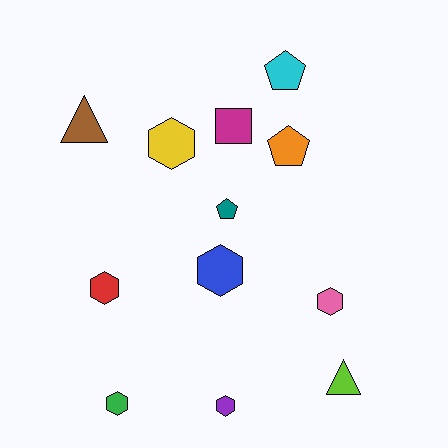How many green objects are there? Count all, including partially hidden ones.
There is 1 green object.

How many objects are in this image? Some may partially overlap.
There are 12 objects.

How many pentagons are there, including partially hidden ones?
There are 3 pentagons.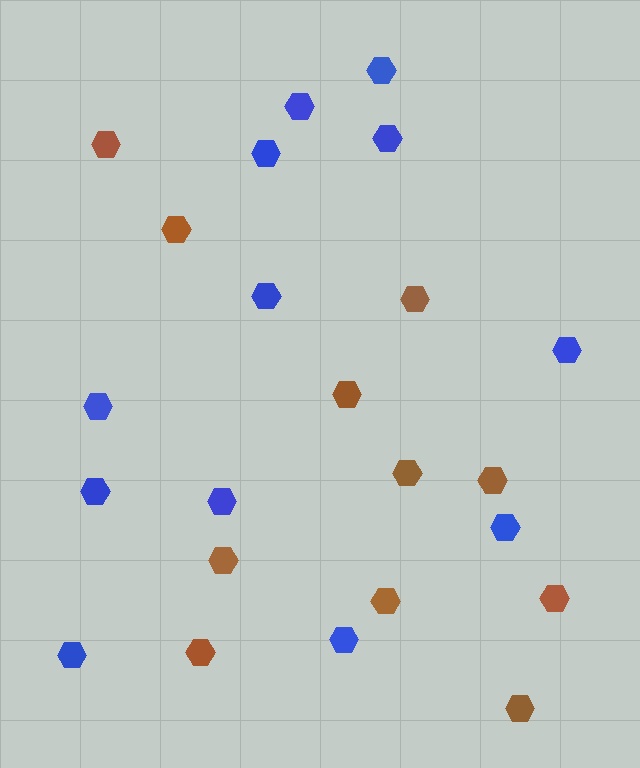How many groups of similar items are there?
There are 2 groups: one group of brown hexagons (11) and one group of blue hexagons (12).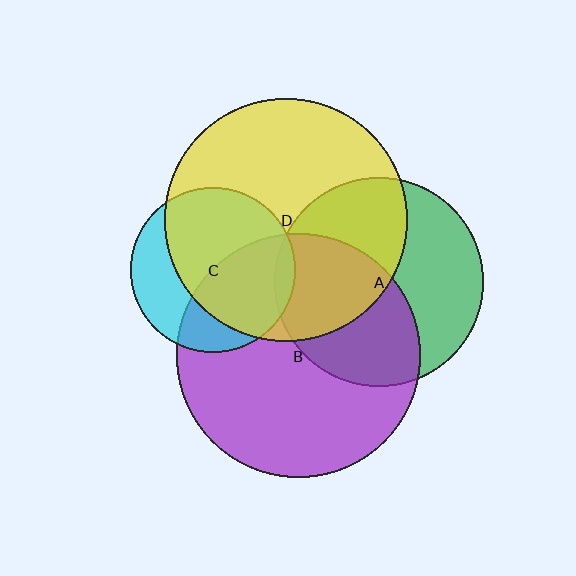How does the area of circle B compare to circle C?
Approximately 2.2 times.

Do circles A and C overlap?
Yes.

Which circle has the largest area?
Circle B (purple).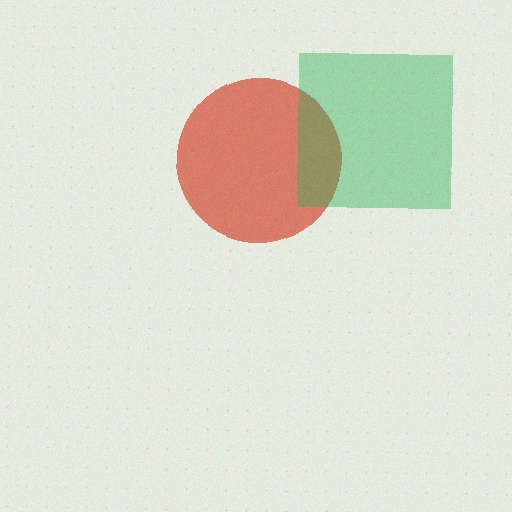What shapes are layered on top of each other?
The layered shapes are: a red circle, a green square.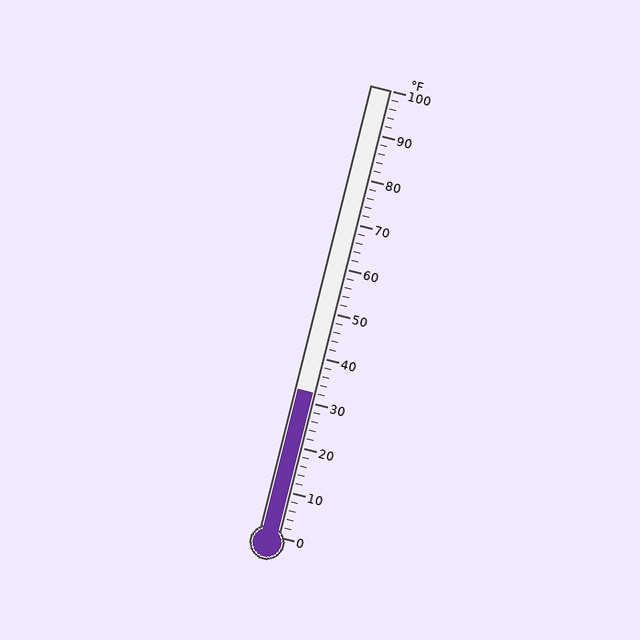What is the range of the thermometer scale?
The thermometer scale ranges from 0°F to 100°F.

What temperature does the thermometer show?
The thermometer shows approximately 32°F.